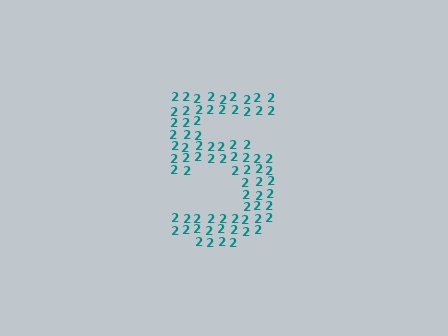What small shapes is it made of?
It is made of small digit 2's.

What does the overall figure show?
The overall figure shows the digit 5.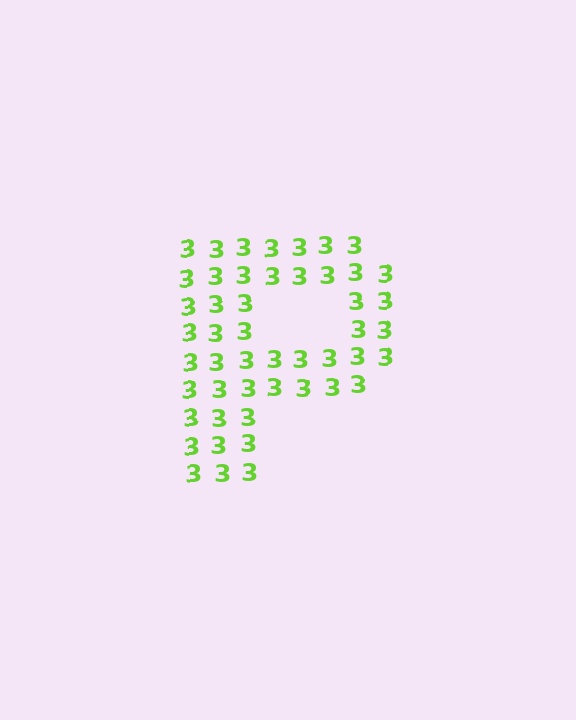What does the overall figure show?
The overall figure shows the letter P.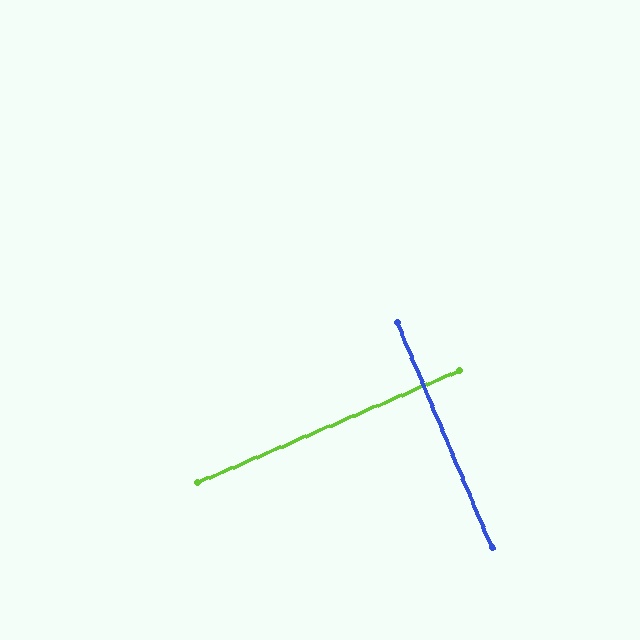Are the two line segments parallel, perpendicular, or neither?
Perpendicular — they meet at approximately 90°.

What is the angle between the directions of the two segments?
Approximately 90 degrees.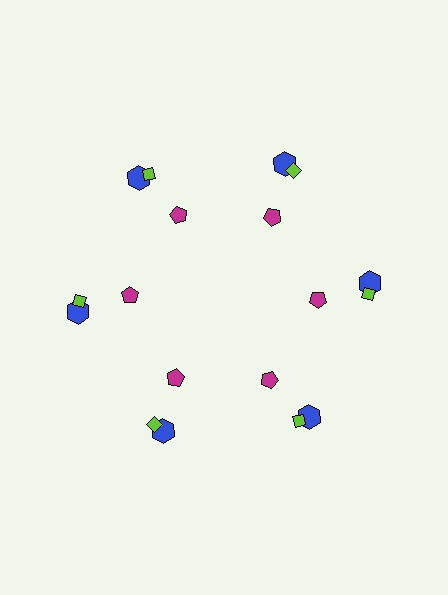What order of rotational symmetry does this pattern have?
This pattern has 6-fold rotational symmetry.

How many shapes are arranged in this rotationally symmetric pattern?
There are 18 shapes, arranged in 6 groups of 3.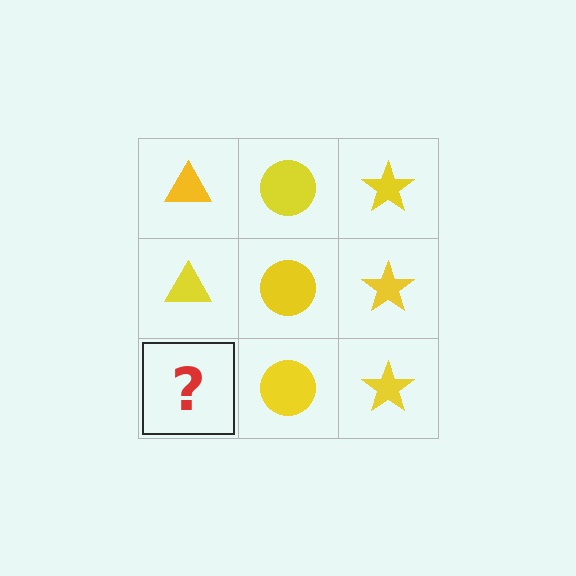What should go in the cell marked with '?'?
The missing cell should contain a yellow triangle.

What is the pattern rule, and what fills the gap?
The rule is that each column has a consistent shape. The gap should be filled with a yellow triangle.